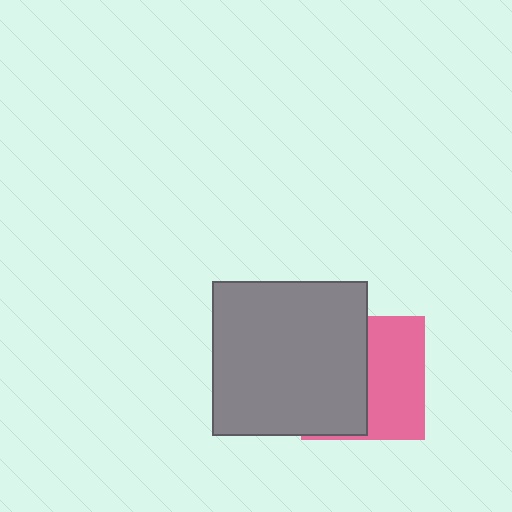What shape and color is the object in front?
The object in front is a gray square.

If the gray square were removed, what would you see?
You would see the complete pink square.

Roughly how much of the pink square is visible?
About half of it is visible (roughly 48%).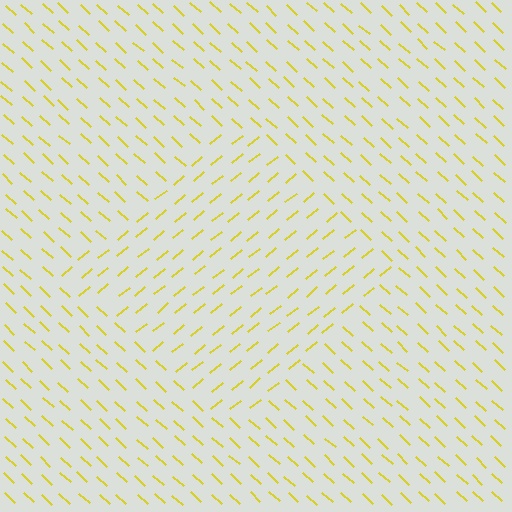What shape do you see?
I see a diamond.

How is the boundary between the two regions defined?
The boundary is defined purely by a change in line orientation (approximately 81 degrees difference). All lines are the same color and thickness.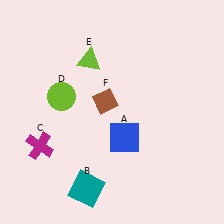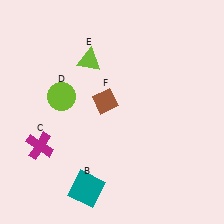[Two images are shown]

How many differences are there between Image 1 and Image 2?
There is 1 difference between the two images.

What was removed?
The blue square (A) was removed in Image 2.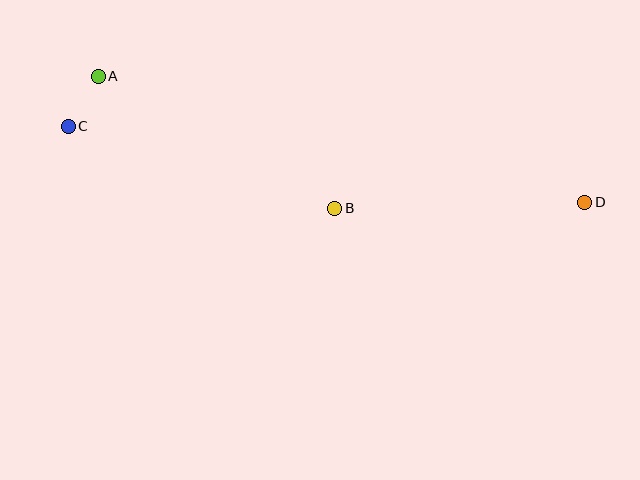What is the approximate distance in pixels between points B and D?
The distance between B and D is approximately 250 pixels.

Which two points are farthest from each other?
Points C and D are farthest from each other.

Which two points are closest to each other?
Points A and C are closest to each other.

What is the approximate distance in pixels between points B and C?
The distance between B and C is approximately 279 pixels.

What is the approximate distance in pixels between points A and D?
The distance between A and D is approximately 503 pixels.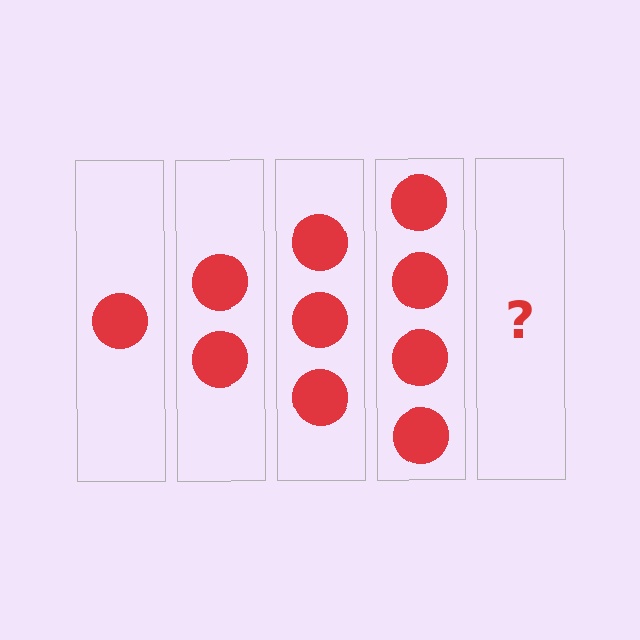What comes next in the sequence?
The next element should be 5 circles.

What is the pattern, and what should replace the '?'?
The pattern is that each step adds one more circle. The '?' should be 5 circles.